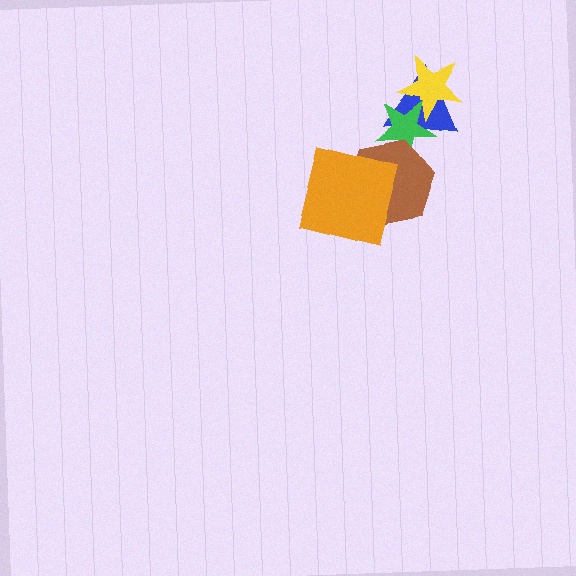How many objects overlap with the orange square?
1 object overlaps with the orange square.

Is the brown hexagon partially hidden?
Yes, it is partially covered by another shape.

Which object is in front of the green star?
The brown hexagon is in front of the green star.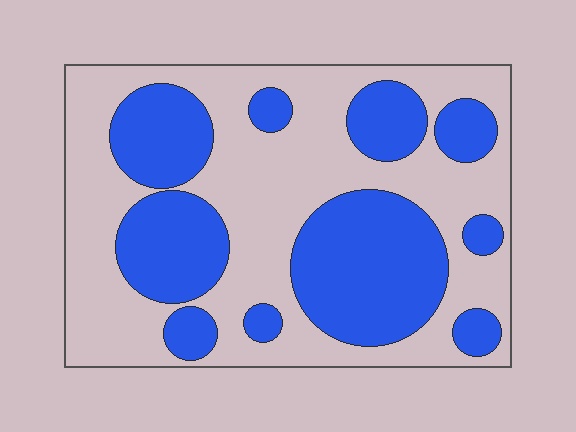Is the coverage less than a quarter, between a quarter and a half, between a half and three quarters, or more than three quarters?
Between a quarter and a half.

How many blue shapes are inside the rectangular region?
10.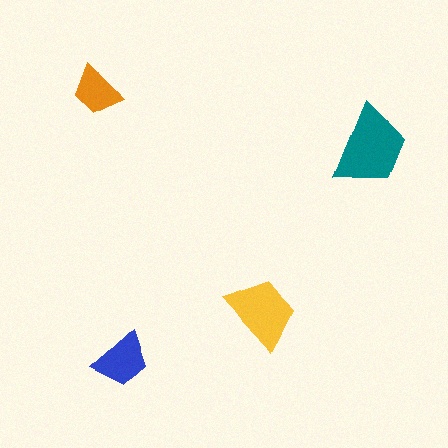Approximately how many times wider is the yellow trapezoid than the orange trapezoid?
About 1.5 times wider.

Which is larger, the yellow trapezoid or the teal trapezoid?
The teal one.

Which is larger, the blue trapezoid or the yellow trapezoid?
The yellow one.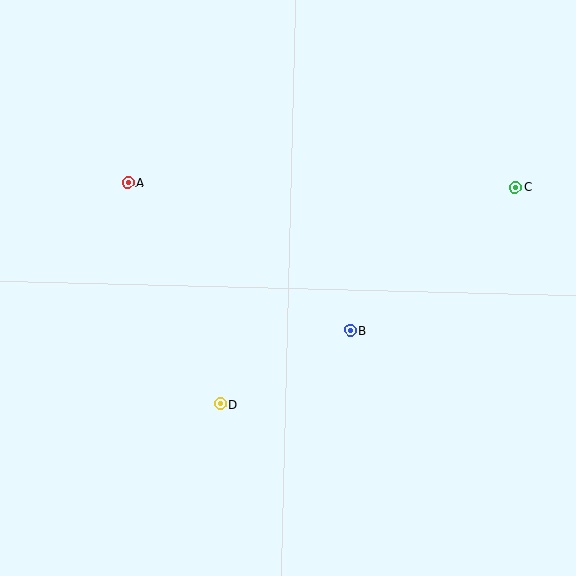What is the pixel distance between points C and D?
The distance between C and D is 366 pixels.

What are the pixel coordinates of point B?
Point B is at (350, 330).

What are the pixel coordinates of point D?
Point D is at (220, 404).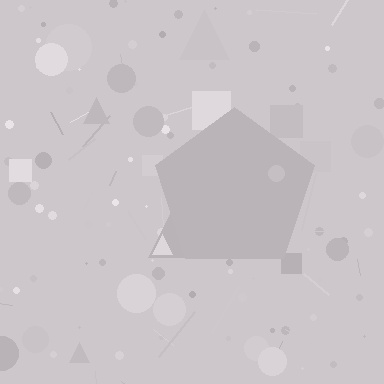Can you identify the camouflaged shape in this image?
The camouflaged shape is a pentagon.